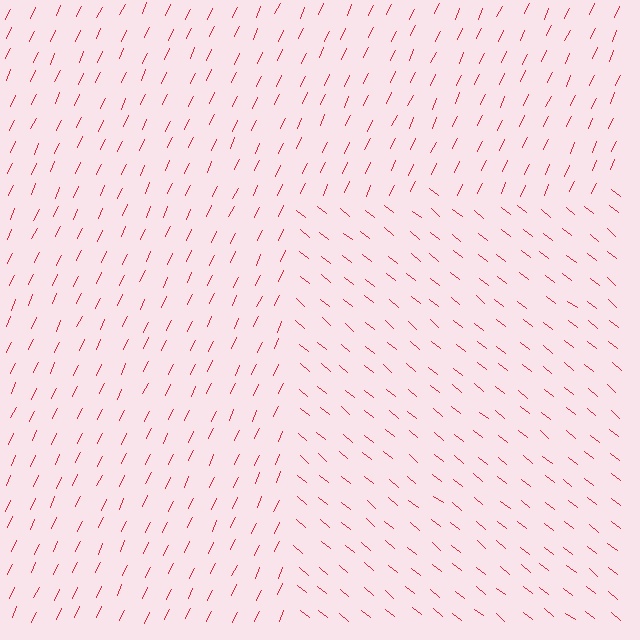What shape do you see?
I see a rectangle.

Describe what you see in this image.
The image is filled with small red line segments. A rectangle region in the image has lines oriented differently from the surrounding lines, creating a visible texture boundary.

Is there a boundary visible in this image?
Yes, there is a texture boundary formed by a change in line orientation.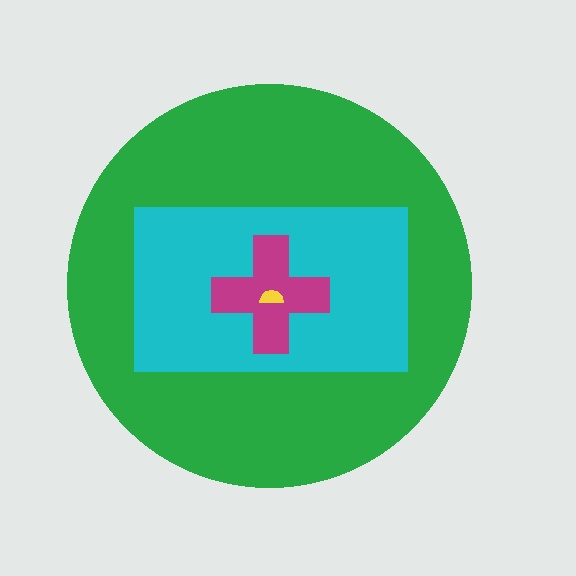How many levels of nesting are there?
4.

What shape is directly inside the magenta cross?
The yellow semicircle.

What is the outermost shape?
The green circle.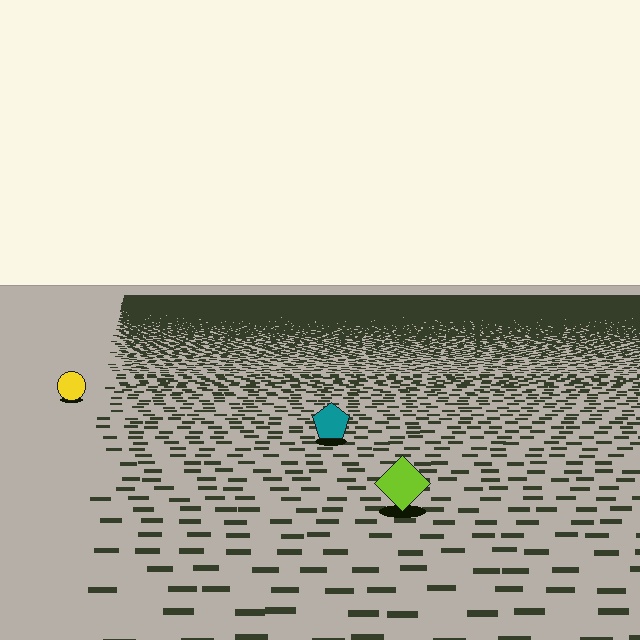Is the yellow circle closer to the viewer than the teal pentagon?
No. The teal pentagon is closer — you can tell from the texture gradient: the ground texture is coarser near it.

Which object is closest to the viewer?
The lime diamond is closest. The texture marks near it are larger and more spread out.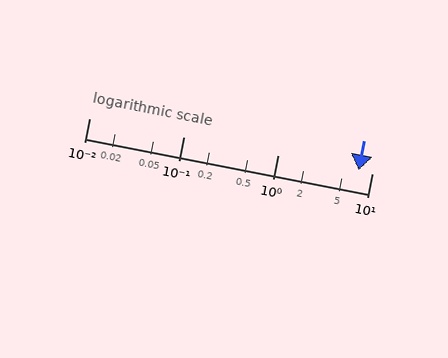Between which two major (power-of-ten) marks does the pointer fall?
The pointer is between 1 and 10.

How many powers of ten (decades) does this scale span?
The scale spans 3 decades, from 0.01 to 10.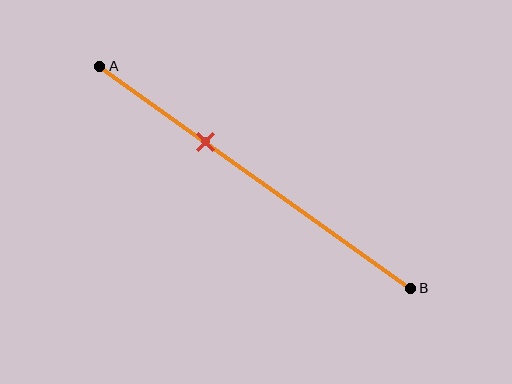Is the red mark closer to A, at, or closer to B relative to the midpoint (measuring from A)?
The red mark is closer to point A than the midpoint of segment AB.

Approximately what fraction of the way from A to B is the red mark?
The red mark is approximately 35% of the way from A to B.